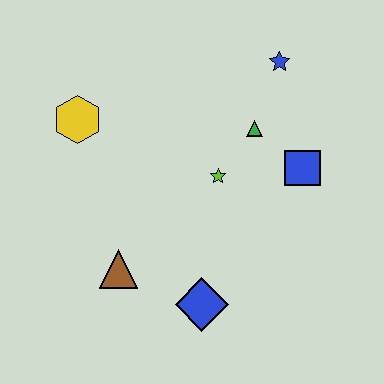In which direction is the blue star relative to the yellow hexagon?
The blue star is to the right of the yellow hexagon.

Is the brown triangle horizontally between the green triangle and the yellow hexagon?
Yes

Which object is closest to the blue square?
The green triangle is closest to the blue square.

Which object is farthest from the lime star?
The yellow hexagon is farthest from the lime star.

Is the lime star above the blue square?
No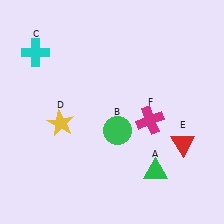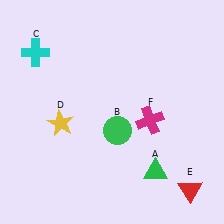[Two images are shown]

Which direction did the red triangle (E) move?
The red triangle (E) moved down.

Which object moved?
The red triangle (E) moved down.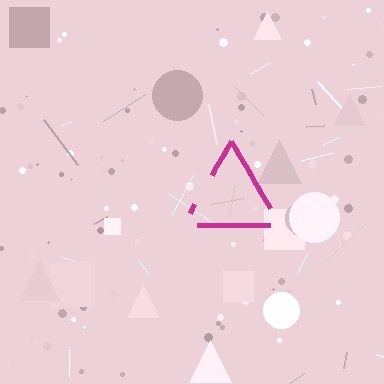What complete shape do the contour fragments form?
The contour fragments form a triangle.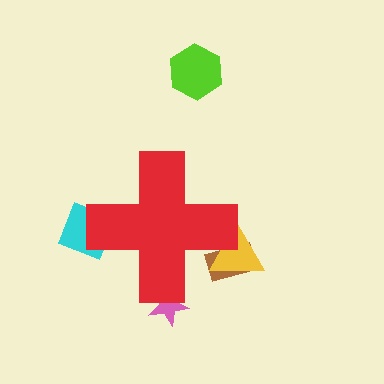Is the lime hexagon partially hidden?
No, the lime hexagon is fully visible.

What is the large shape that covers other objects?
A red cross.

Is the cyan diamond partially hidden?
Yes, the cyan diamond is partially hidden behind the red cross.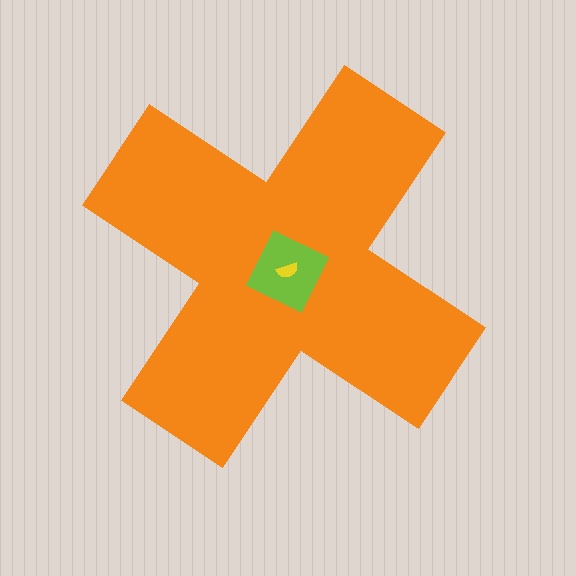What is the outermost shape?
The orange cross.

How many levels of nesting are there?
3.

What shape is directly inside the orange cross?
The lime diamond.